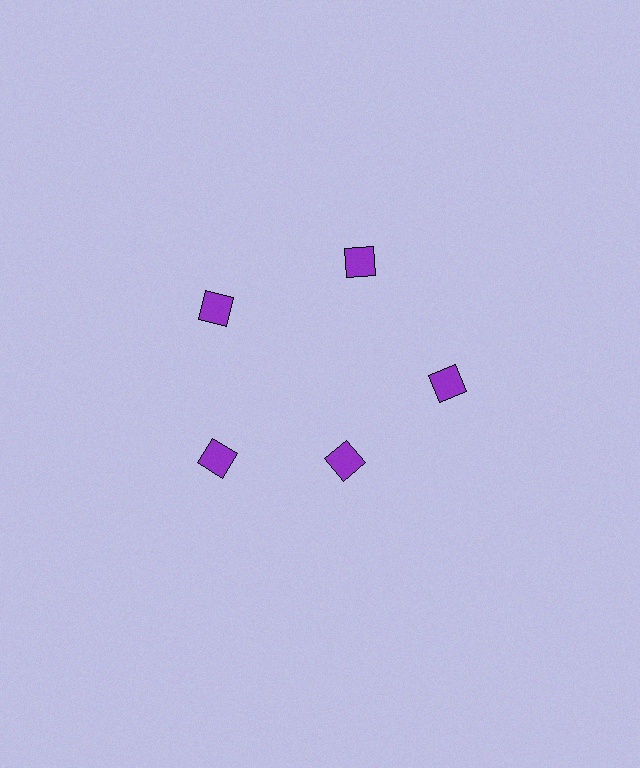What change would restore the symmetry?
The symmetry would be restored by moving it outward, back onto the ring so that all 5 squares sit at equal angles and equal distance from the center.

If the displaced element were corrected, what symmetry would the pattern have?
It would have 5-fold rotational symmetry — the pattern would map onto itself every 72 degrees.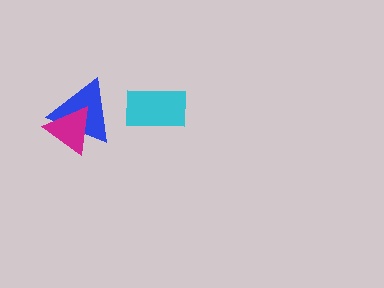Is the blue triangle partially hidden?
Yes, it is partially covered by another shape.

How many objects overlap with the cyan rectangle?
0 objects overlap with the cyan rectangle.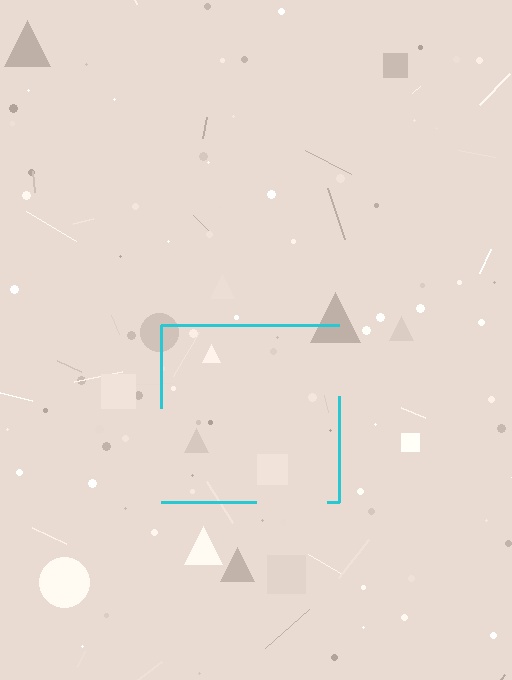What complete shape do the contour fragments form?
The contour fragments form a square.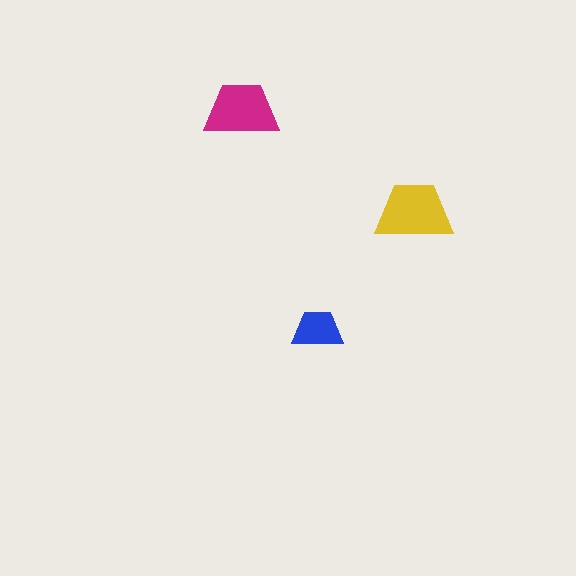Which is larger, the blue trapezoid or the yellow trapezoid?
The yellow one.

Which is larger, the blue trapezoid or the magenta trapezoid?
The magenta one.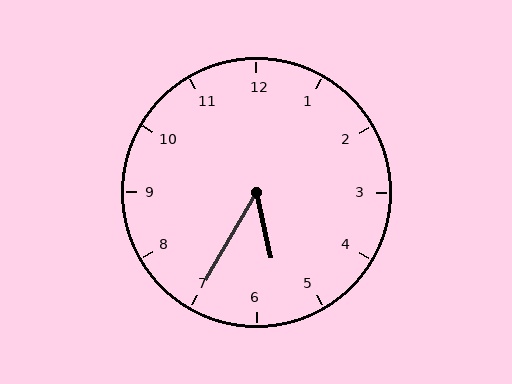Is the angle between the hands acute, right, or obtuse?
It is acute.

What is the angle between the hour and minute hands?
Approximately 42 degrees.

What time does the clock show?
5:35.